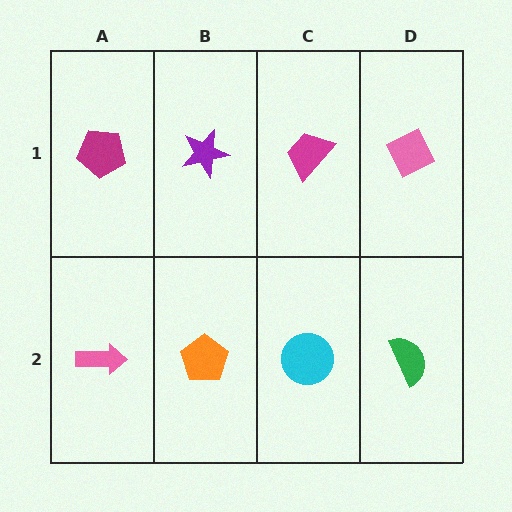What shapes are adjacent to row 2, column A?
A magenta pentagon (row 1, column A), an orange pentagon (row 2, column B).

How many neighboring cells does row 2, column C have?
3.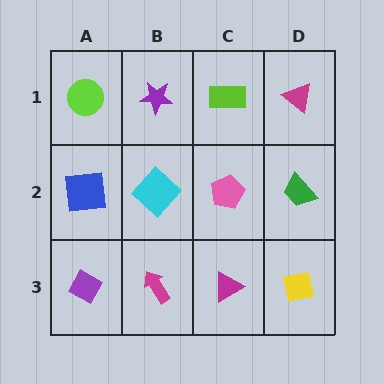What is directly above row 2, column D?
A magenta triangle.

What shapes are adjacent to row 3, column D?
A green trapezoid (row 2, column D), a magenta triangle (row 3, column C).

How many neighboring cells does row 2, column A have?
3.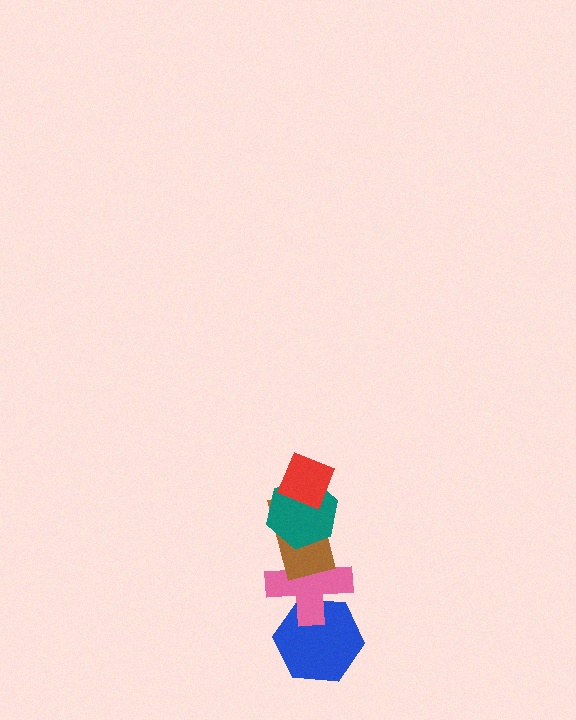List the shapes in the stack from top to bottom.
From top to bottom: the red diamond, the teal hexagon, the brown rectangle, the pink cross, the blue hexagon.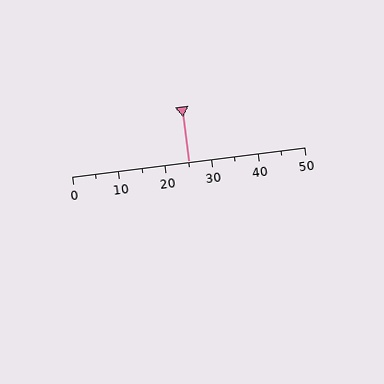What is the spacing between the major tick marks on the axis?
The major ticks are spaced 10 apart.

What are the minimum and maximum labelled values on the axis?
The axis runs from 0 to 50.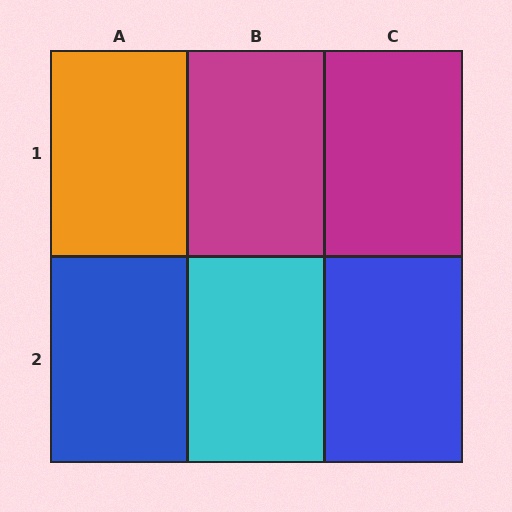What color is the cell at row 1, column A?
Orange.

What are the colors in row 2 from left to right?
Blue, cyan, blue.